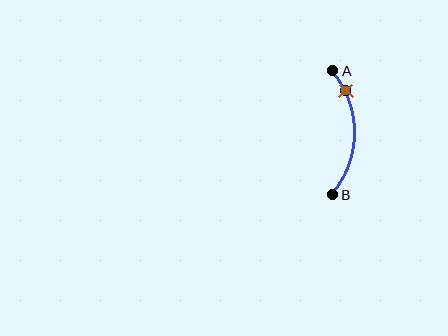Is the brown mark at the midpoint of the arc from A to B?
No. The brown mark lies on the arc but is closer to endpoint A. The arc midpoint would be at the point on the curve equidistant along the arc from both A and B.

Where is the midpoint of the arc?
The arc midpoint is the point on the curve farthest from the straight line joining A and B. It sits to the right of that line.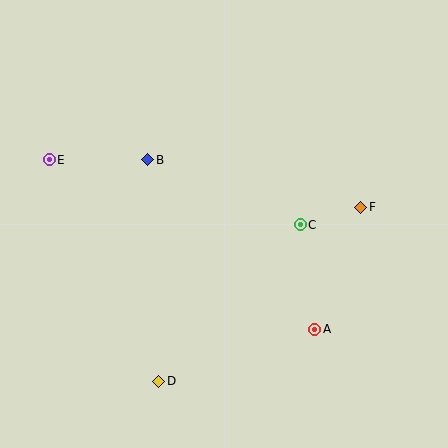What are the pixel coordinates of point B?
Point B is at (148, 160).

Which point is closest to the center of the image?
Point C at (300, 225) is closest to the center.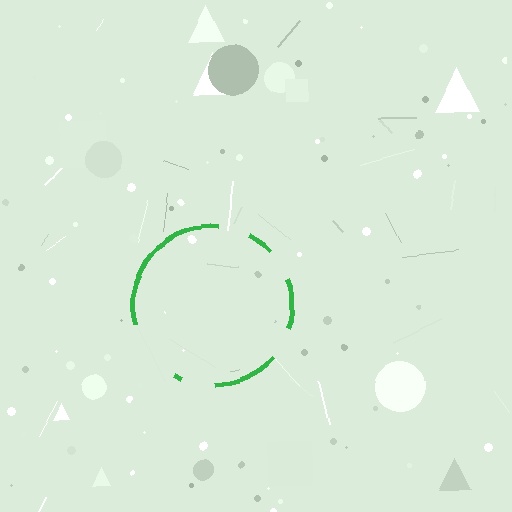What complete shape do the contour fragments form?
The contour fragments form a circle.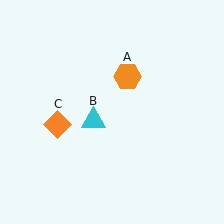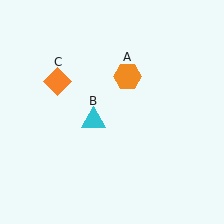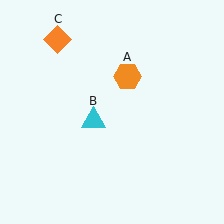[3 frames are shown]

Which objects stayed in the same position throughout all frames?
Orange hexagon (object A) and cyan triangle (object B) remained stationary.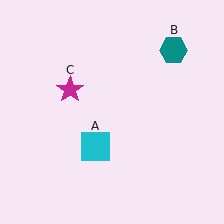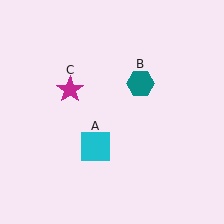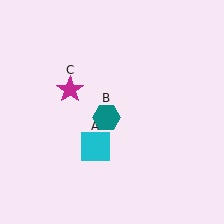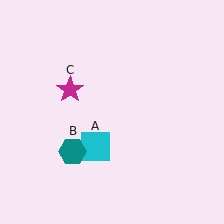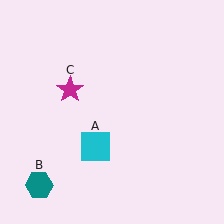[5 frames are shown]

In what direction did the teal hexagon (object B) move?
The teal hexagon (object B) moved down and to the left.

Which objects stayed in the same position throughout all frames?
Cyan square (object A) and magenta star (object C) remained stationary.